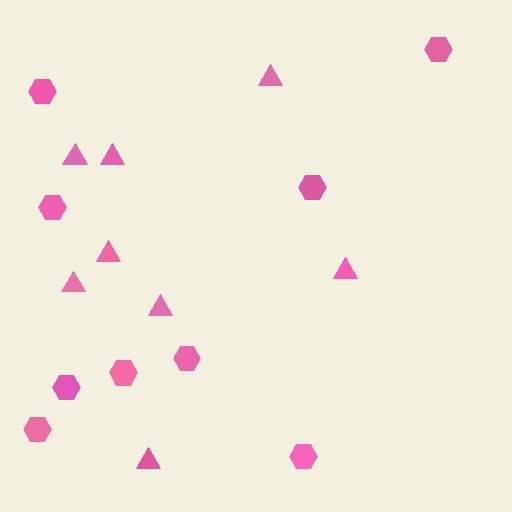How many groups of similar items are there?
There are 2 groups: one group of hexagons (9) and one group of triangles (8).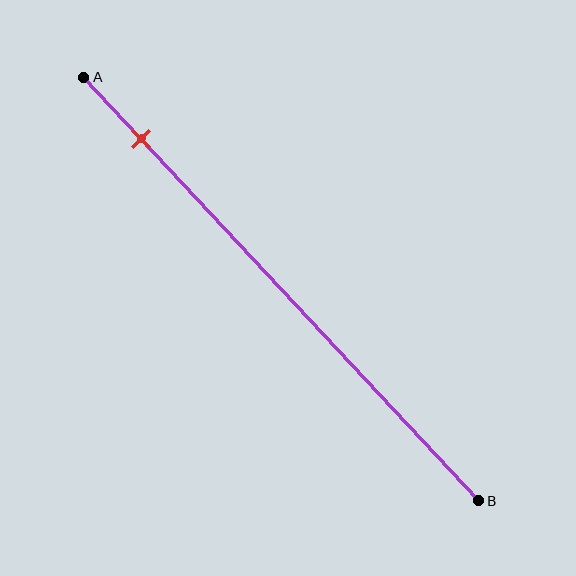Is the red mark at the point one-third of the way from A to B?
No, the mark is at about 15% from A, not at the 33% one-third point.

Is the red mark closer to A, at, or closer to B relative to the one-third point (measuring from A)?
The red mark is closer to point A than the one-third point of segment AB.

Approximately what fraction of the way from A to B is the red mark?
The red mark is approximately 15% of the way from A to B.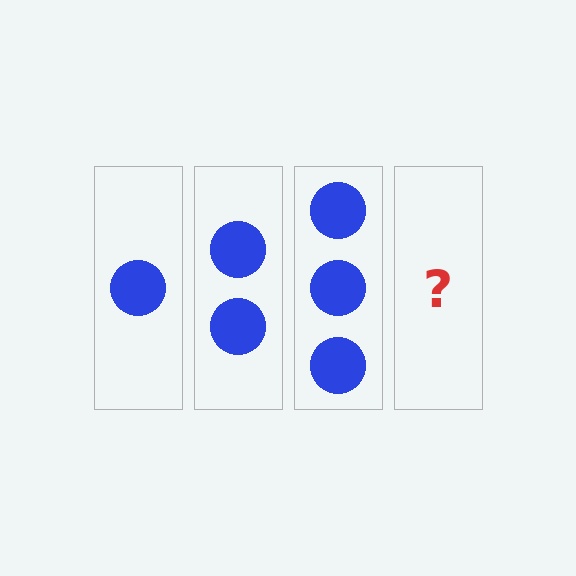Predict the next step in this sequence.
The next step is 4 circles.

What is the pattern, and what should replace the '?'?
The pattern is that each step adds one more circle. The '?' should be 4 circles.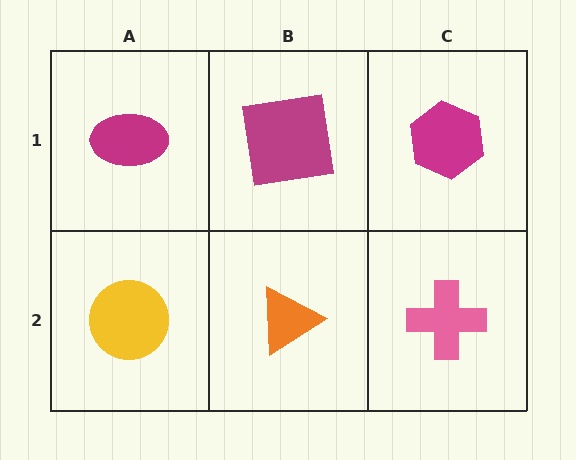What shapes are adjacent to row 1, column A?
A yellow circle (row 2, column A), a magenta square (row 1, column B).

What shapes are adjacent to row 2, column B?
A magenta square (row 1, column B), a yellow circle (row 2, column A), a pink cross (row 2, column C).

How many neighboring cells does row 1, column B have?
3.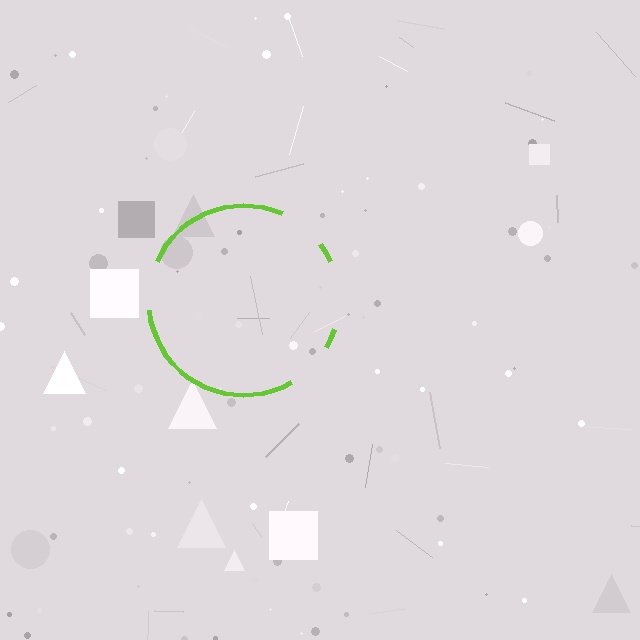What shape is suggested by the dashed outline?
The dashed outline suggests a circle.